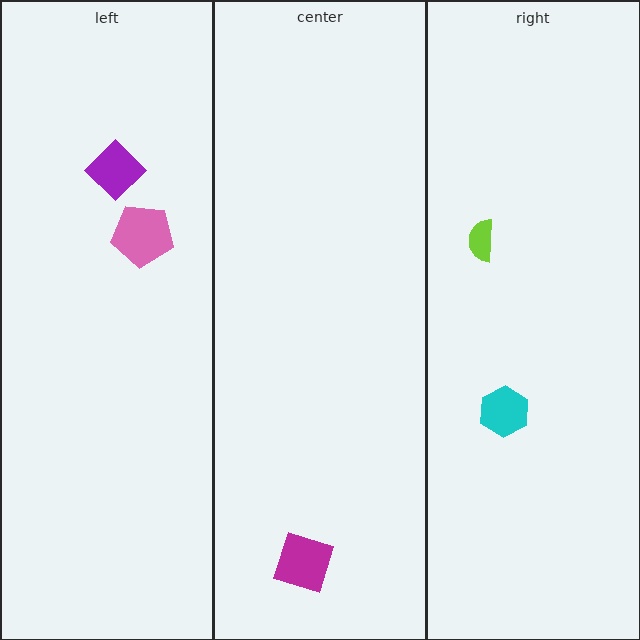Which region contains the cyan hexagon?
The right region.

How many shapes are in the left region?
2.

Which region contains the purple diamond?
The left region.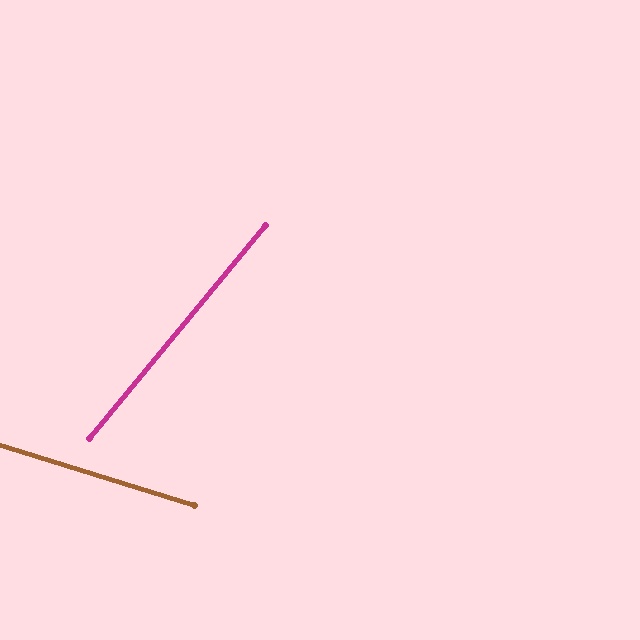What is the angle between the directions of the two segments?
Approximately 68 degrees.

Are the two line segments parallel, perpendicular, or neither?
Neither parallel nor perpendicular — they differ by about 68°.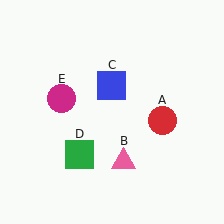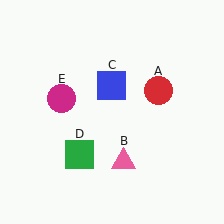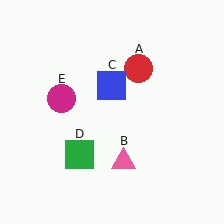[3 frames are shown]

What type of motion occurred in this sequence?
The red circle (object A) rotated counterclockwise around the center of the scene.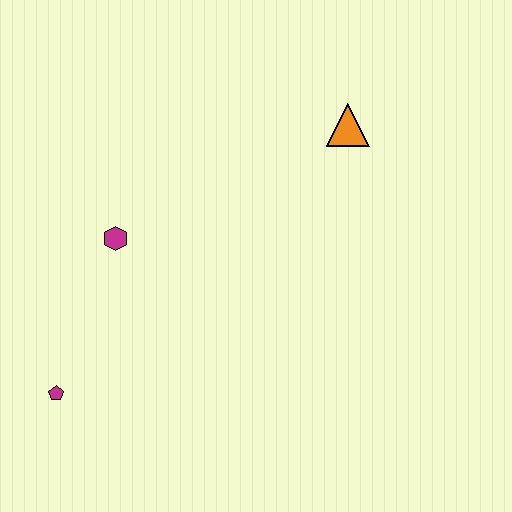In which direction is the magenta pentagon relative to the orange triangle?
The magenta pentagon is to the left of the orange triangle.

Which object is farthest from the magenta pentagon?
The orange triangle is farthest from the magenta pentagon.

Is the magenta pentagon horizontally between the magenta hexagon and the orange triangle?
No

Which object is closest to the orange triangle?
The magenta hexagon is closest to the orange triangle.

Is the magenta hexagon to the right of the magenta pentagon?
Yes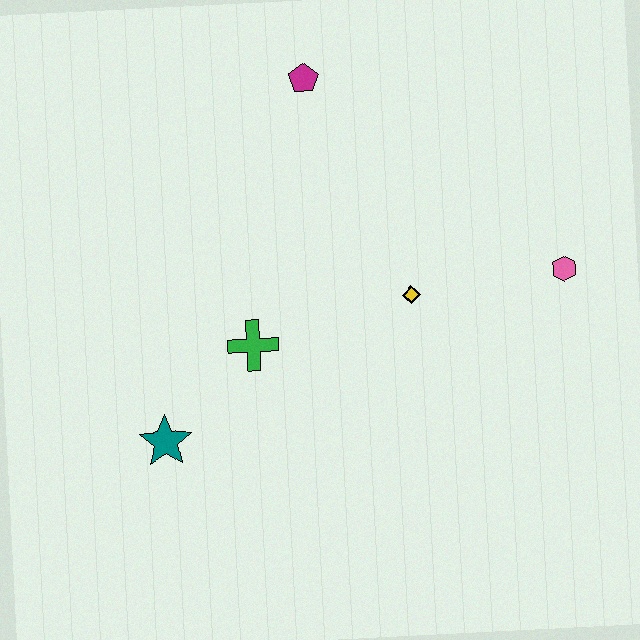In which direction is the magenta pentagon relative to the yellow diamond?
The magenta pentagon is above the yellow diamond.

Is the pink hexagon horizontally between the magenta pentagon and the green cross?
No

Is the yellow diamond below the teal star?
No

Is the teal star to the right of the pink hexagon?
No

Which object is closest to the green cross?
The teal star is closest to the green cross.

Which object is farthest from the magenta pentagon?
The teal star is farthest from the magenta pentagon.